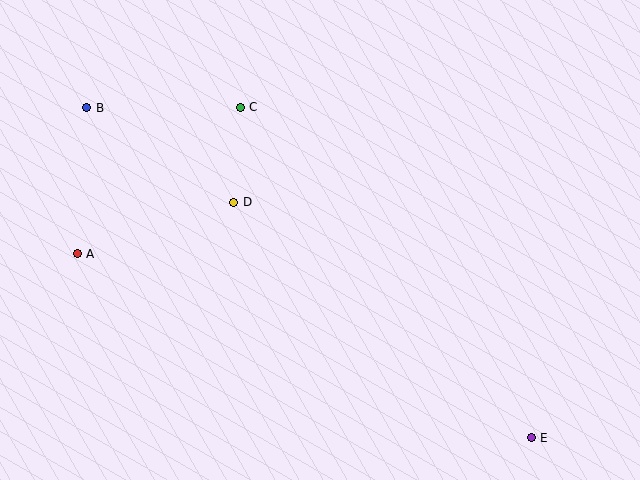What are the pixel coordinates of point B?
Point B is at (87, 108).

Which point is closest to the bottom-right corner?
Point E is closest to the bottom-right corner.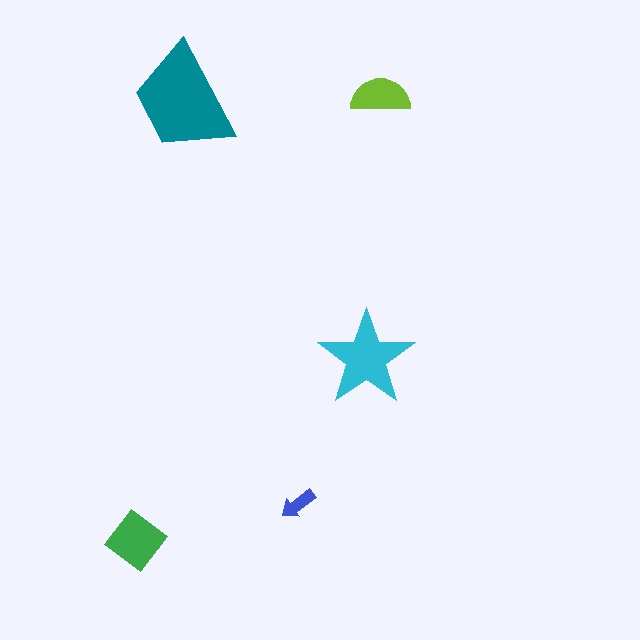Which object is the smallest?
The blue arrow.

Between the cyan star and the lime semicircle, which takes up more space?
The cyan star.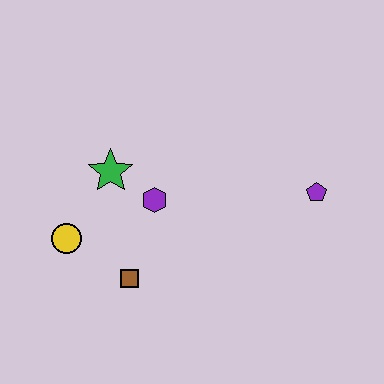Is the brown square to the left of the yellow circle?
No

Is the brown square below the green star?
Yes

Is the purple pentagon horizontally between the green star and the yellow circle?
No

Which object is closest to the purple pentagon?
The purple hexagon is closest to the purple pentagon.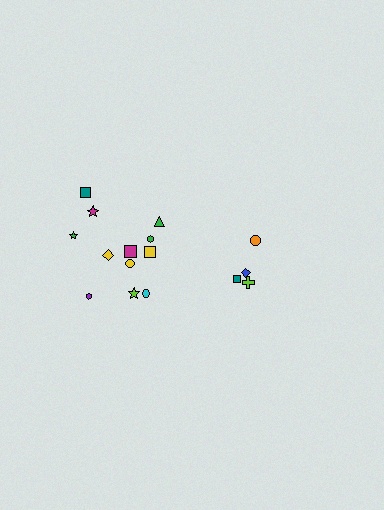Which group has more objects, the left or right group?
The left group.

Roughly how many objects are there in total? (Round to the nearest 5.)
Roughly 15 objects in total.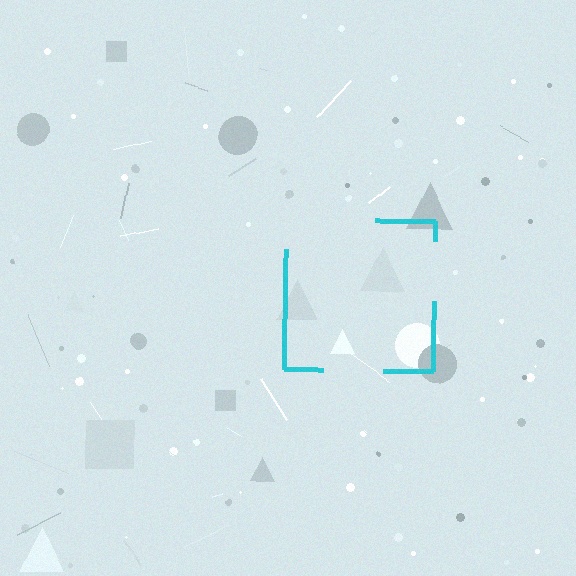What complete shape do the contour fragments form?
The contour fragments form a square.